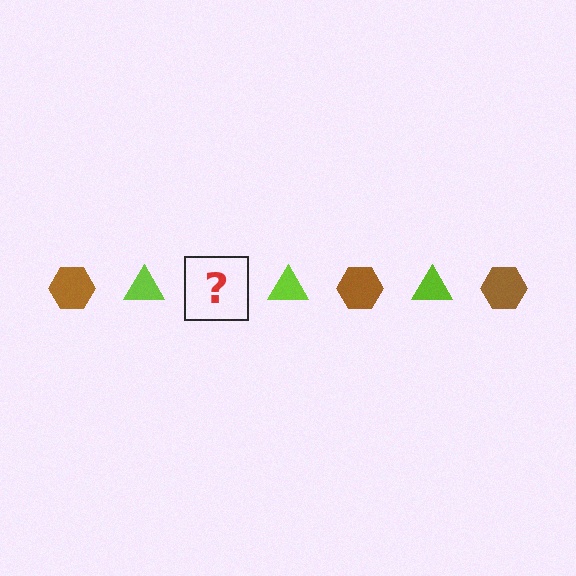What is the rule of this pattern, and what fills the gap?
The rule is that the pattern alternates between brown hexagon and lime triangle. The gap should be filled with a brown hexagon.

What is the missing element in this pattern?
The missing element is a brown hexagon.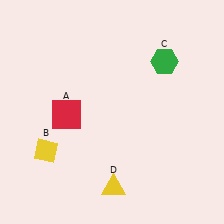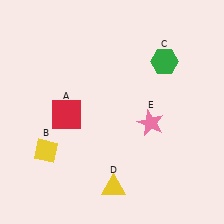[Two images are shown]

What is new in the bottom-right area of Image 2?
A pink star (E) was added in the bottom-right area of Image 2.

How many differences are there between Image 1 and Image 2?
There is 1 difference between the two images.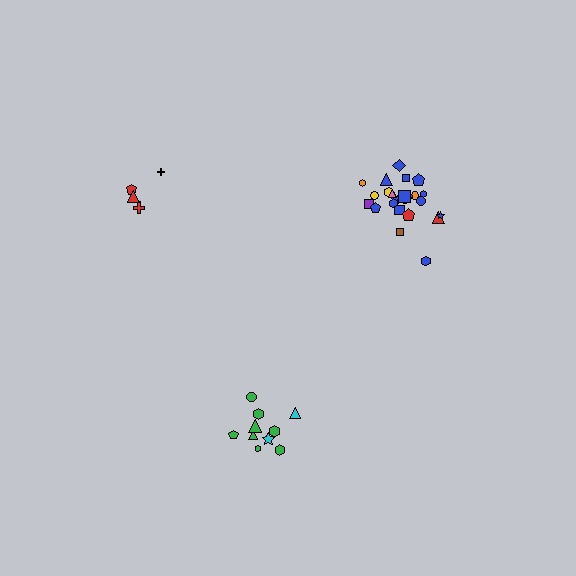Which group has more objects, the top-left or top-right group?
The top-right group.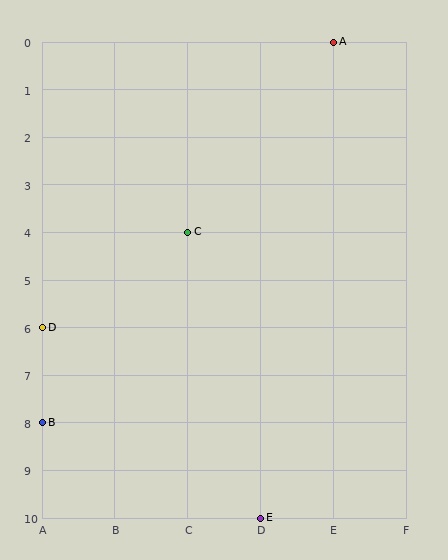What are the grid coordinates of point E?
Point E is at grid coordinates (D, 10).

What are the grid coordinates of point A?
Point A is at grid coordinates (E, 0).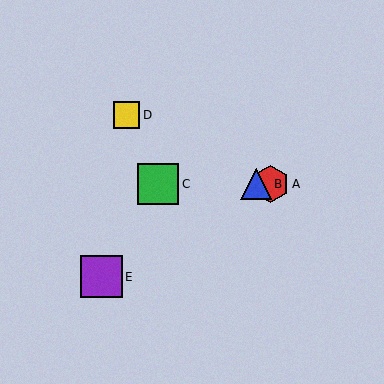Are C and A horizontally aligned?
Yes, both are at y≈184.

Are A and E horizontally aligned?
No, A is at y≈184 and E is at y≈277.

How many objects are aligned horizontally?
3 objects (A, B, C) are aligned horizontally.